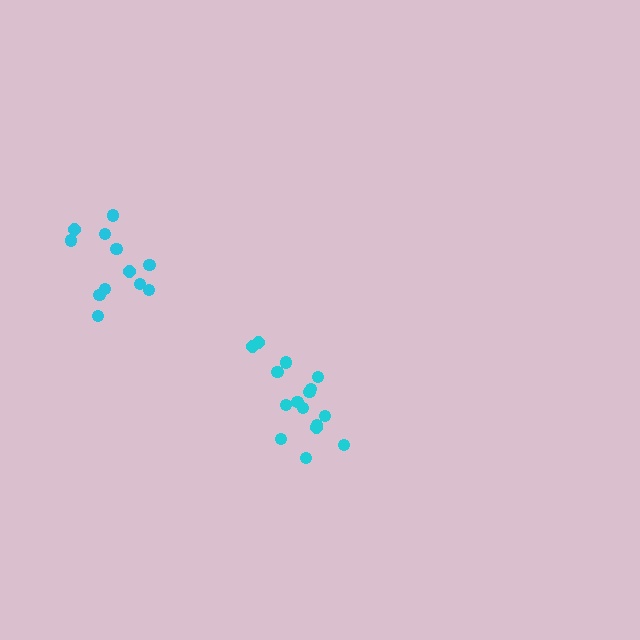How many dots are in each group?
Group 1: 12 dots, Group 2: 16 dots (28 total).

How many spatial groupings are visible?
There are 2 spatial groupings.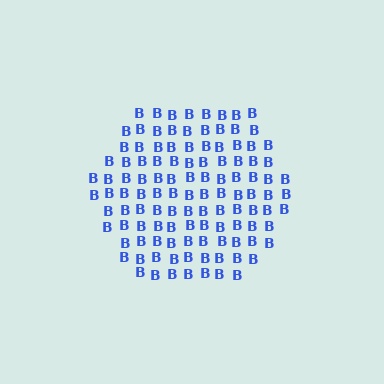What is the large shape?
The large shape is a hexagon.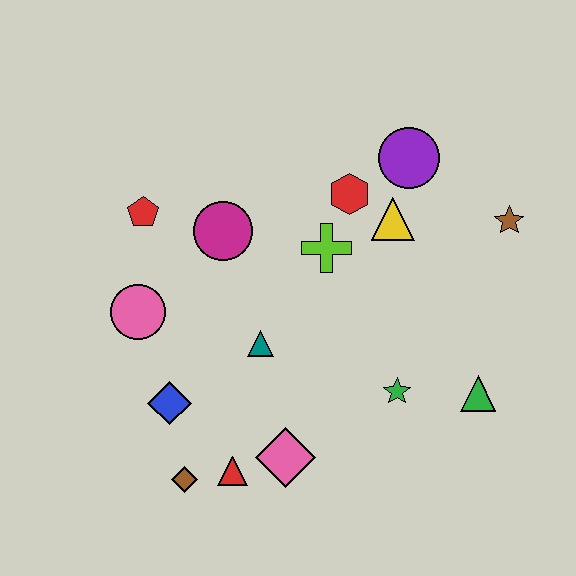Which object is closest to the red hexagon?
The yellow triangle is closest to the red hexagon.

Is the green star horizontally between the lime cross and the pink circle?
No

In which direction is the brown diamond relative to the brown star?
The brown diamond is to the left of the brown star.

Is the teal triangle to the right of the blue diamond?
Yes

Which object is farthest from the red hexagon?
The brown diamond is farthest from the red hexagon.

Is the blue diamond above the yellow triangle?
No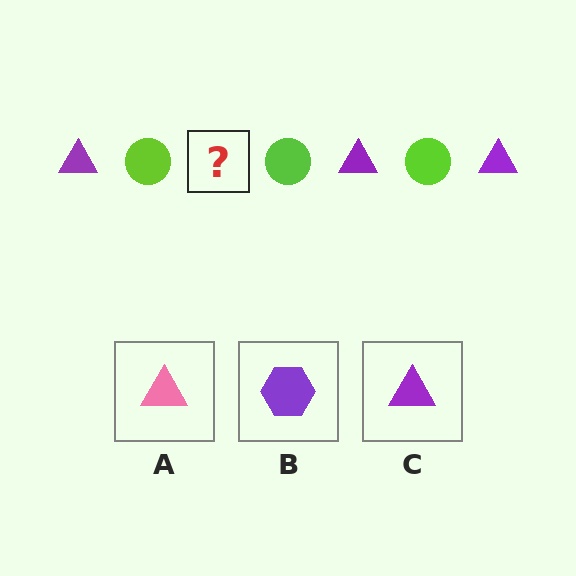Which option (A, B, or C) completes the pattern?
C.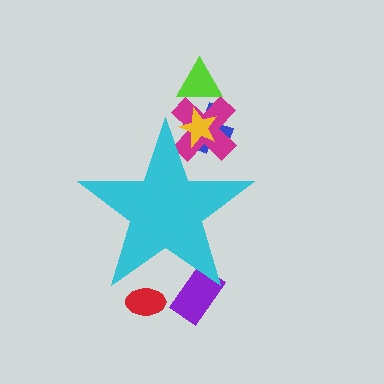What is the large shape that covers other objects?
A cyan star.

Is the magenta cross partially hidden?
Yes, the magenta cross is partially hidden behind the cyan star.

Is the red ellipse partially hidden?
Yes, the red ellipse is partially hidden behind the cyan star.